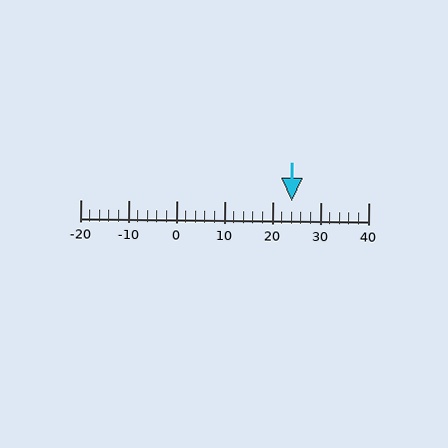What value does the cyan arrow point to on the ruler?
The cyan arrow points to approximately 24.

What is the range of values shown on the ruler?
The ruler shows values from -20 to 40.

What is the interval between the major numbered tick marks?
The major tick marks are spaced 10 units apart.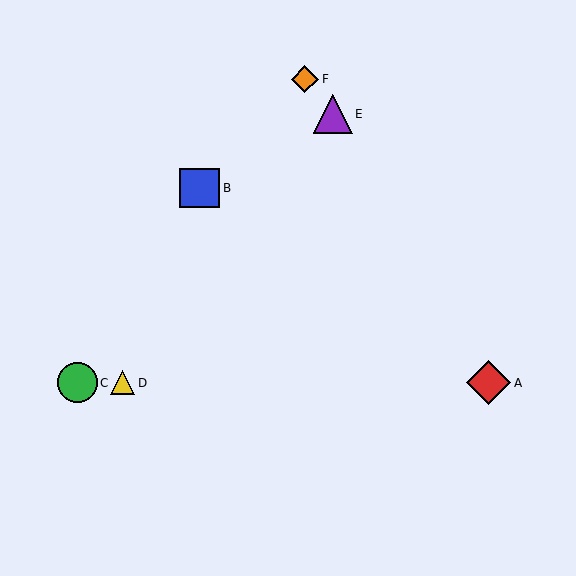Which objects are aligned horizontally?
Objects A, C, D are aligned horizontally.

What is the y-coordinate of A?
Object A is at y≈383.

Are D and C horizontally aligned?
Yes, both are at y≈383.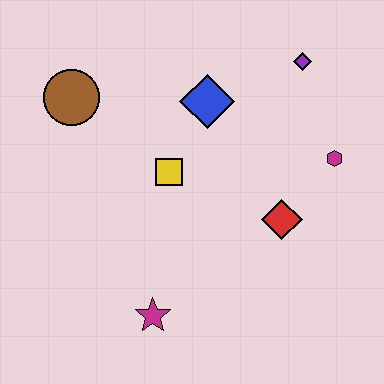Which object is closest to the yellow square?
The blue diamond is closest to the yellow square.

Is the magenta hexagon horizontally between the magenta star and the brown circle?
No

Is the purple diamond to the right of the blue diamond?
Yes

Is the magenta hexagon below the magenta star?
No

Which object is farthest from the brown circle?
The magenta hexagon is farthest from the brown circle.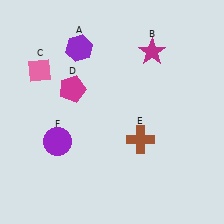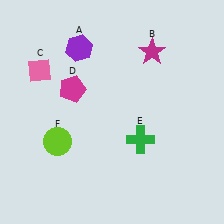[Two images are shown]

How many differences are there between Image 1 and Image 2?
There are 2 differences between the two images.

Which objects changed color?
E changed from brown to green. F changed from purple to lime.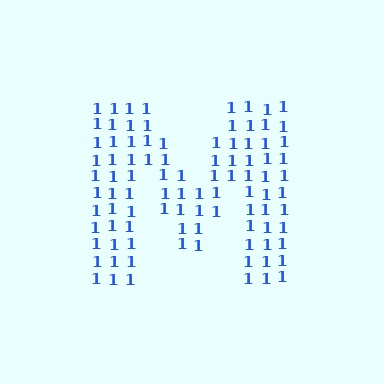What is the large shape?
The large shape is the letter M.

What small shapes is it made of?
It is made of small digit 1's.